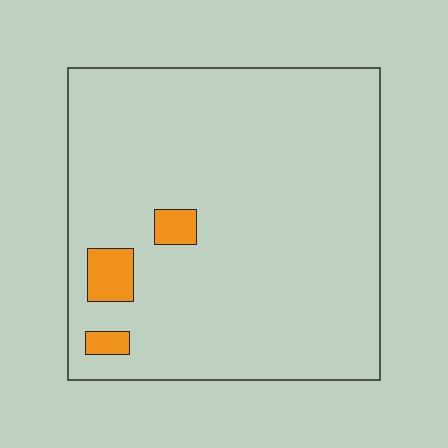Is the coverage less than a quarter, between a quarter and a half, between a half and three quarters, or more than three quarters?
Less than a quarter.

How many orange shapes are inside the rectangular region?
3.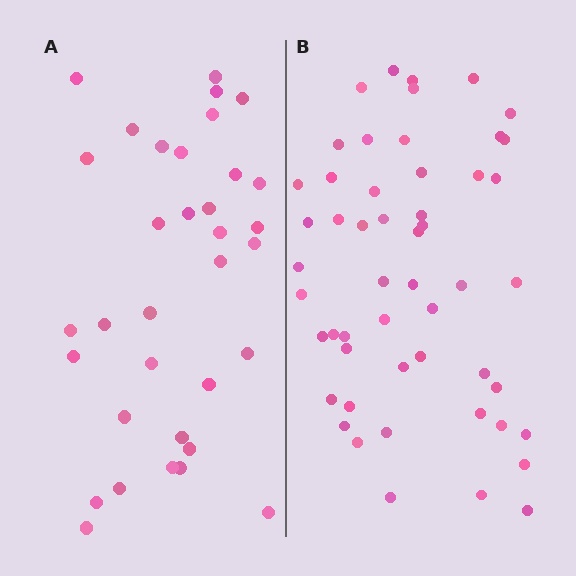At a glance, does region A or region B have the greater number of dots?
Region B (the right region) has more dots.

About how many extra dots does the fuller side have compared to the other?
Region B has approximately 20 more dots than region A.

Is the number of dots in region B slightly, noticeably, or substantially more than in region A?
Region B has substantially more. The ratio is roughly 1.5 to 1.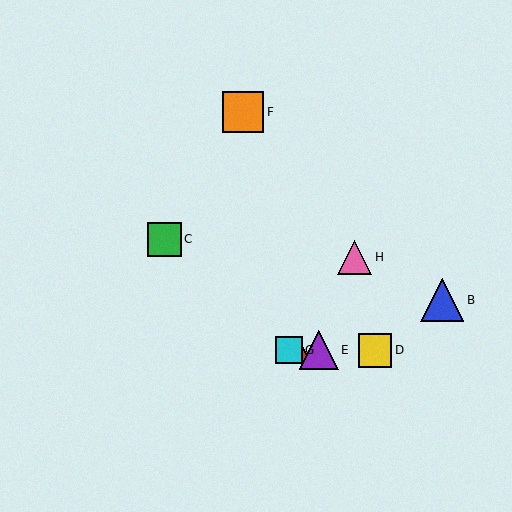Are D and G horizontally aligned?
Yes, both are at y≈350.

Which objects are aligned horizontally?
Objects A, D, E, G are aligned horizontally.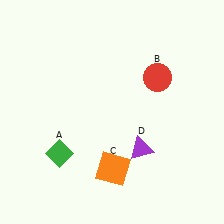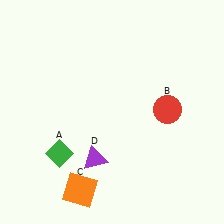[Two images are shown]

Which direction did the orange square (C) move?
The orange square (C) moved left.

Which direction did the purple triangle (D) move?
The purple triangle (D) moved left.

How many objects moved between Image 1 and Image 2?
3 objects moved between the two images.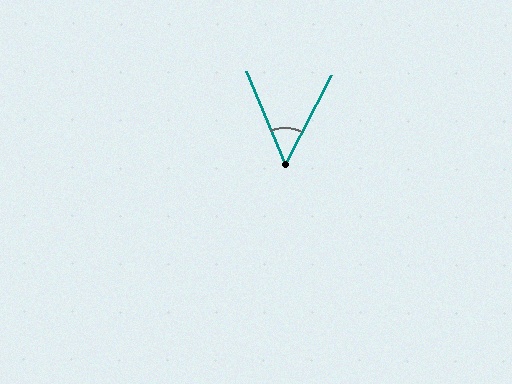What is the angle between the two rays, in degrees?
Approximately 50 degrees.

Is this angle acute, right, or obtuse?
It is acute.